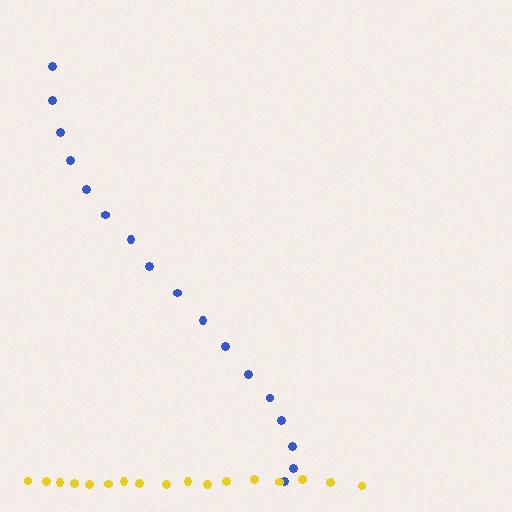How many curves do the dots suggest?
There are 2 distinct paths.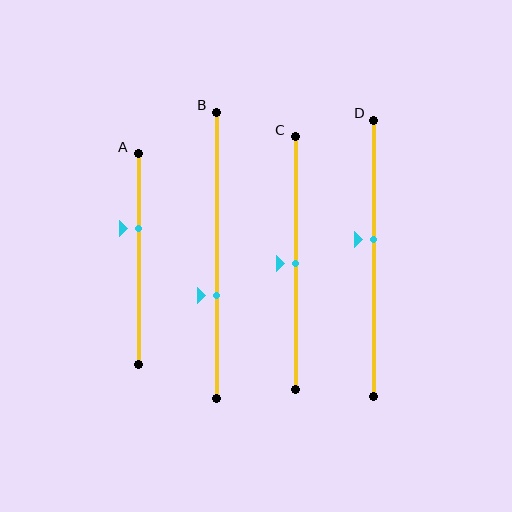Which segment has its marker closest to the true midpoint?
Segment C has its marker closest to the true midpoint.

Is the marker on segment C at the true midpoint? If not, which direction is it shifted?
Yes, the marker on segment C is at the true midpoint.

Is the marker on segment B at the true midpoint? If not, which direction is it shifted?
No, the marker on segment B is shifted downward by about 14% of the segment length.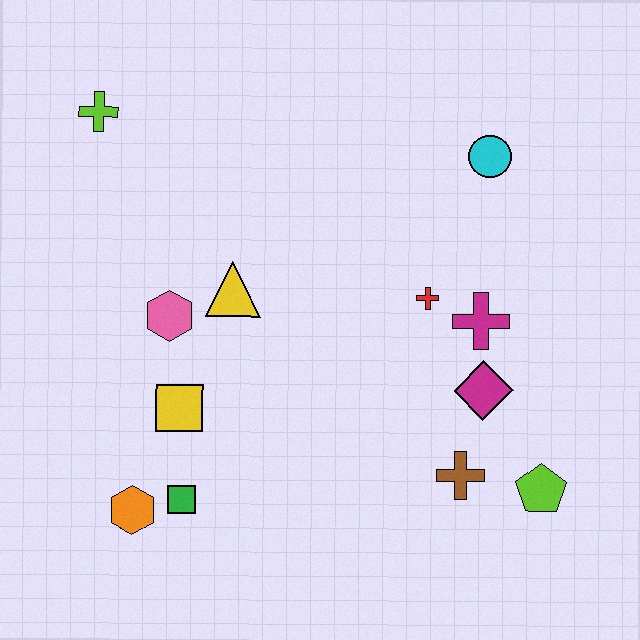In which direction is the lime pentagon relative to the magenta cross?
The lime pentagon is below the magenta cross.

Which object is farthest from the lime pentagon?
The lime cross is farthest from the lime pentagon.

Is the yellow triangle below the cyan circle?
Yes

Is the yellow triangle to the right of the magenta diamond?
No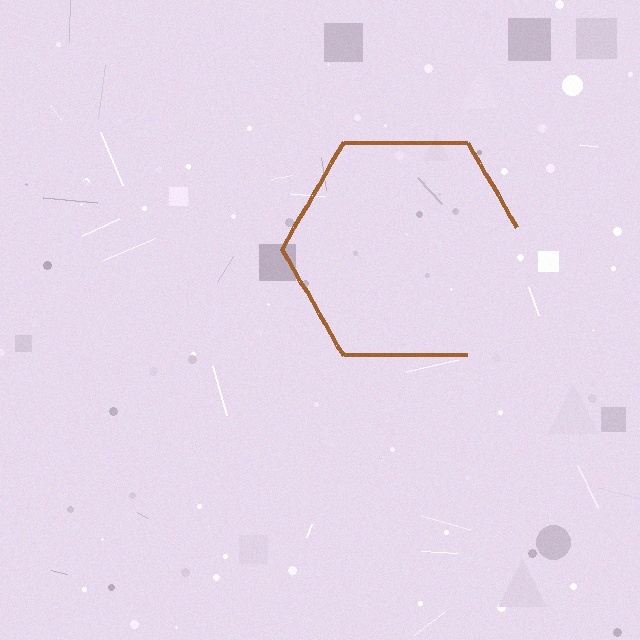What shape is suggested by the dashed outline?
The dashed outline suggests a hexagon.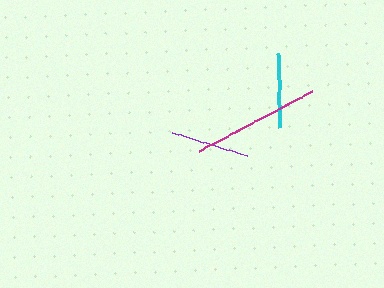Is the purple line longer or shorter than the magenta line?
The magenta line is longer than the purple line.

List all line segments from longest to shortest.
From longest to shortest: magenta, purple, cyan.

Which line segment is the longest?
The magenta line is the longest at approximately 127 pixels.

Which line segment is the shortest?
The cyan line is the shortest at approximately 75 pixels.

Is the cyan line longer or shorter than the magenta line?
The magenta line is longer than the cyan line.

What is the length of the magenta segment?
The magenta segment is approximately 127 pixels long.